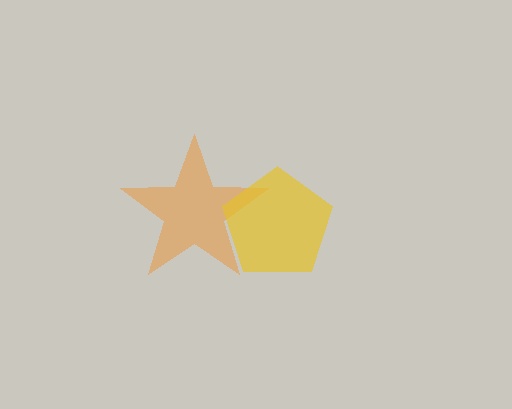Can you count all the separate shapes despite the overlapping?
Yes, there are 2 separate shapes.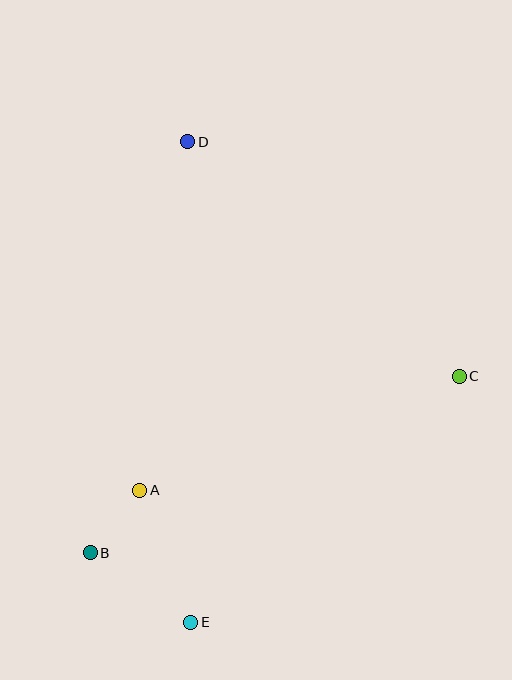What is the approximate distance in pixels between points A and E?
The distance between A and E is approximately 142 pixels.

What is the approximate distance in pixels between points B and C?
The distance between B and C is approximately 409 pixels.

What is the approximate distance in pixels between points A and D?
The distance between A and D is approximately 352 pixels.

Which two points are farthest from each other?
Points D and E are farthest from each other.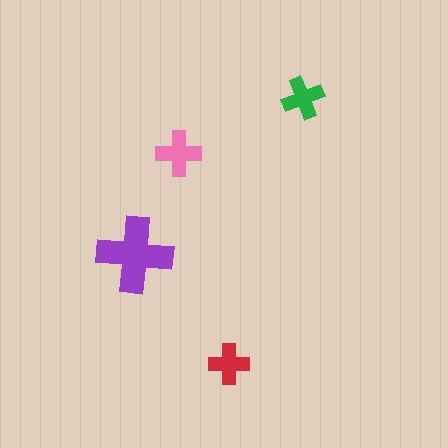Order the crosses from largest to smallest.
the purple one, the pink one, the green one, the red one.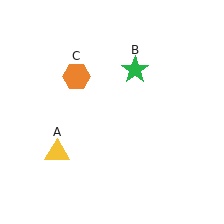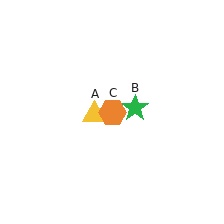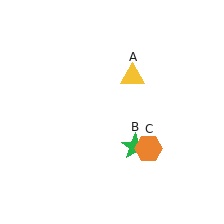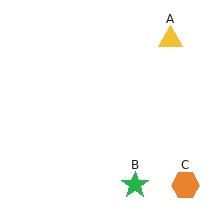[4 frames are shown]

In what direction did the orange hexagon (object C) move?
The orange hexagon (object C) moved down and to the right.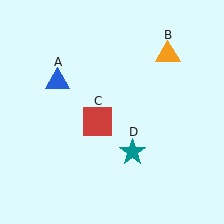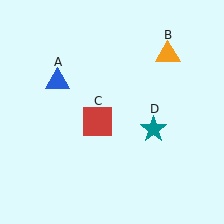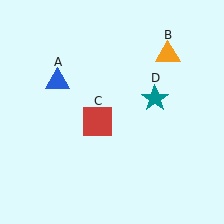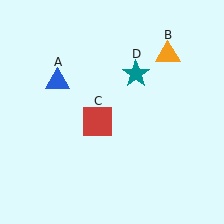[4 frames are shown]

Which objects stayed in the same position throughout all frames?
Blue triangle (object A) and orange triangle (object B) and red square (object C) remained stationary.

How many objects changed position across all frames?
1 object changed position: teal star (object D).